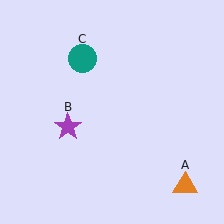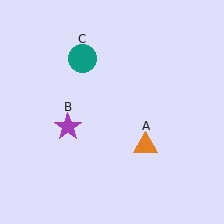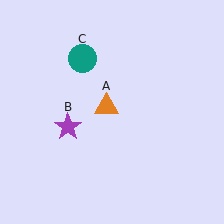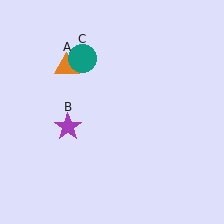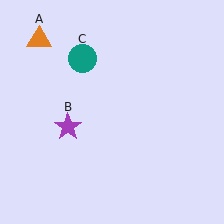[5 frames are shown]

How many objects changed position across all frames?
1 object changed position: orange triangle (object A).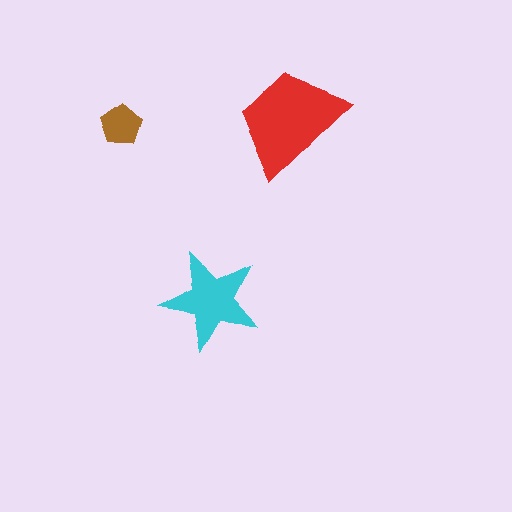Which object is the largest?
The red trapezoid.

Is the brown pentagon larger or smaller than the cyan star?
Smaller.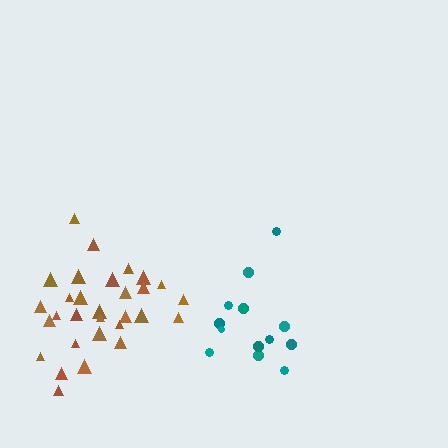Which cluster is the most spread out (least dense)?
Brown.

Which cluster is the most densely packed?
Teal.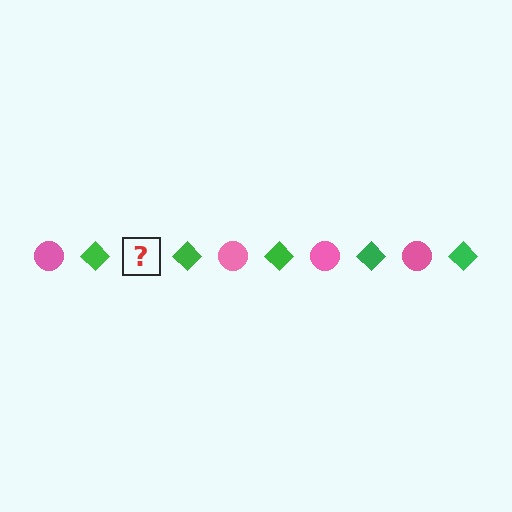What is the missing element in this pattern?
The missing element is a pink circle.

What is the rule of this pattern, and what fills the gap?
The rule is that the pattern alternates between pink circle and green diamond. The gap should be filled with a pink circle.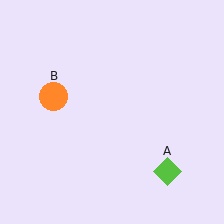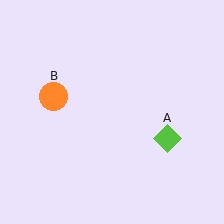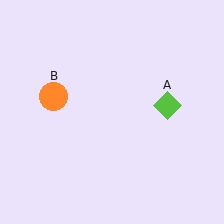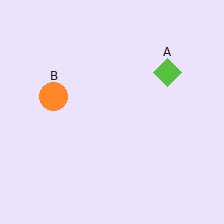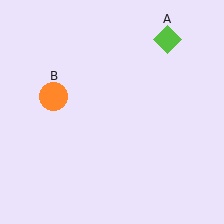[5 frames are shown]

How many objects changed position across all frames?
1 object changed position: lime diamond (object A).